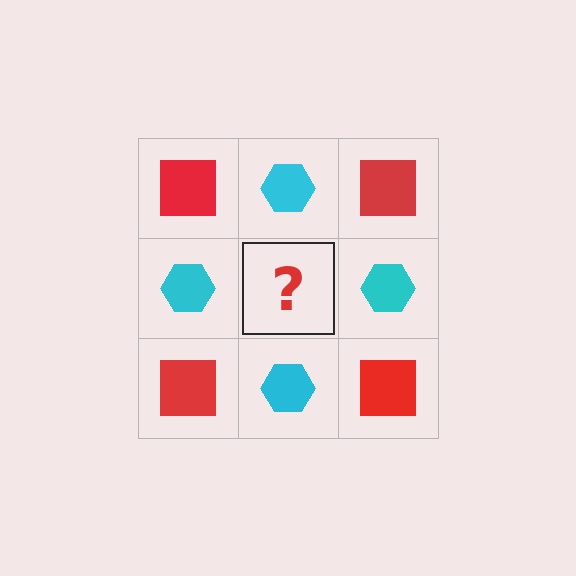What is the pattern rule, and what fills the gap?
The rule is that it alternates red square and cyan hexagon in a checkerboard pattern. The gap should be filled with a red square.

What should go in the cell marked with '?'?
The missing cell should contain a red square.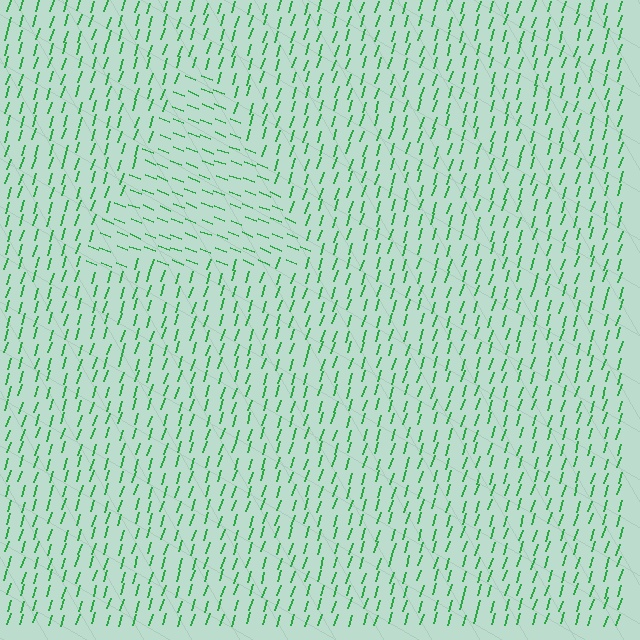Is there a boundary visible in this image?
Yes, there is a texture boundary formed by a change in line orientation.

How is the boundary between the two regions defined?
The boundary is defined purely by a change in line orientation (approximately 86 degrees difference). All lines are the same color and thickness.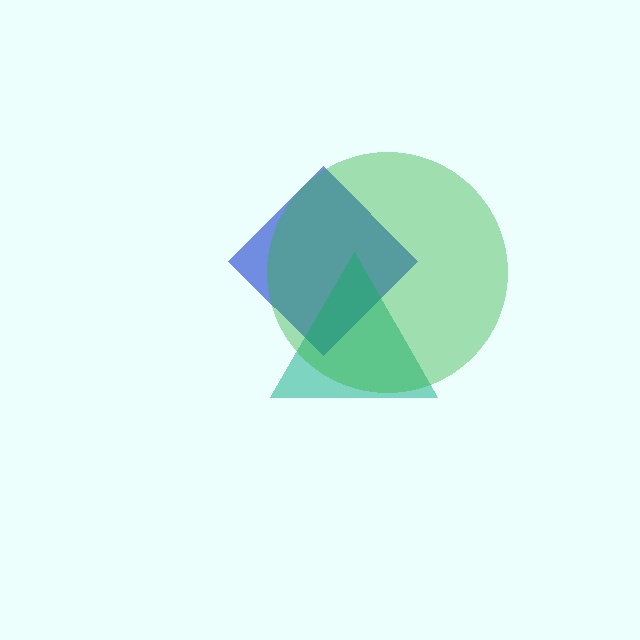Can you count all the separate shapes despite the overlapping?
Yes, there are 3 separate shapes.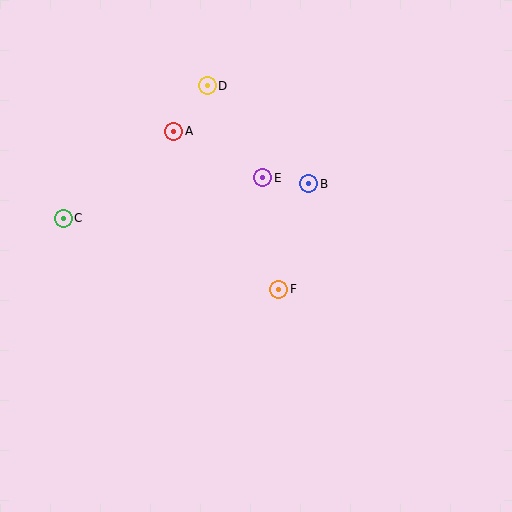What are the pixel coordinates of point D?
Point D is at (207, 86).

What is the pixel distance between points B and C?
The distance between B and C is 248 pixels.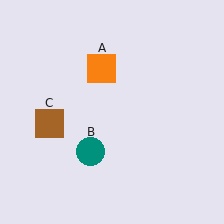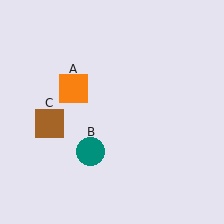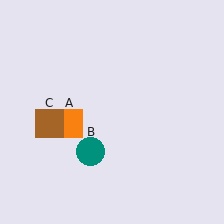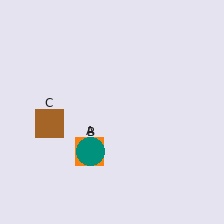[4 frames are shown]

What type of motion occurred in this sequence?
The orange square (object A) rotated counterclockwise around the center of the scene.